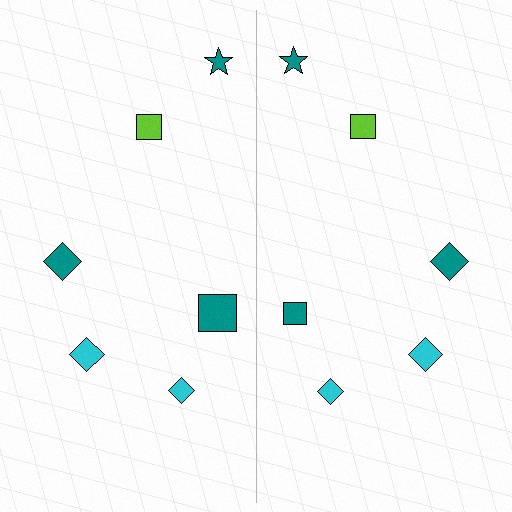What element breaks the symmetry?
The teal square on the right side has a different size than its mirror counterpart.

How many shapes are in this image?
There are 12 shapes in this image.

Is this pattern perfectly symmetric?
No, the pattern is not perfectly symmetric. The teal square on the right side has a different size than its mirror counterpart.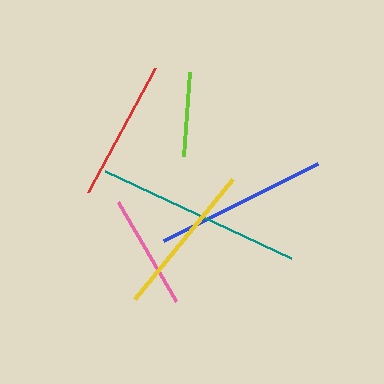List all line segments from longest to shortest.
From longest to shortest: teal, blue, yellow, red, pink, lime.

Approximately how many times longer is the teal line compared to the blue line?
The teal line is approximately 1.2 times the length of the blue line.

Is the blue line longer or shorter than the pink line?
The blue line is longer than the pink line.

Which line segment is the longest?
The teal line is the longest at approximately 205 pixels.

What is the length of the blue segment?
The blue segment is approximately 172 pixels long.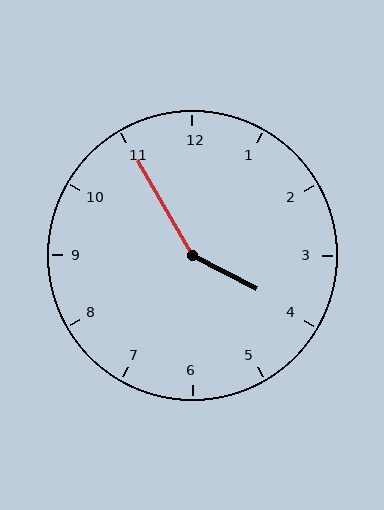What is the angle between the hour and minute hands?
Approximately 148 degrees.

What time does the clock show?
3:55.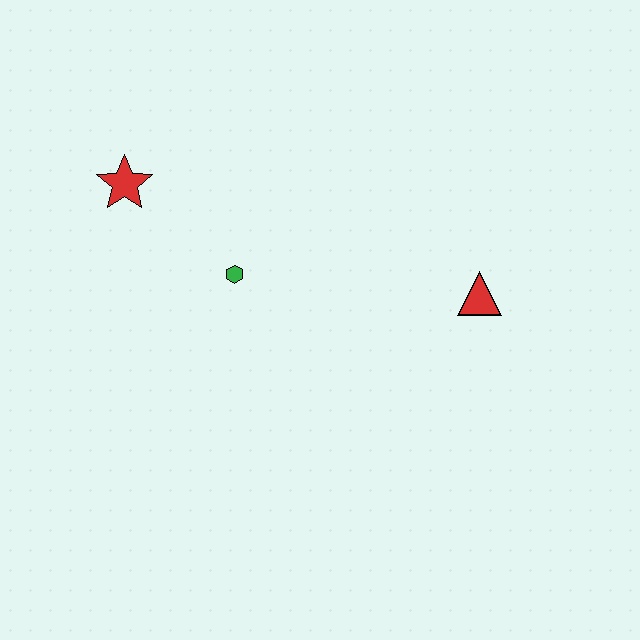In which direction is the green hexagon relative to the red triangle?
The green hexagon is to the left of the red triangle.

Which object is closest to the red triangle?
The green hexagon is closest to the red triangle.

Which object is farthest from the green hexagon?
The red triangle is farthest from the green hexagon.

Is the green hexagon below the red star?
Yes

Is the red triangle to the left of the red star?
No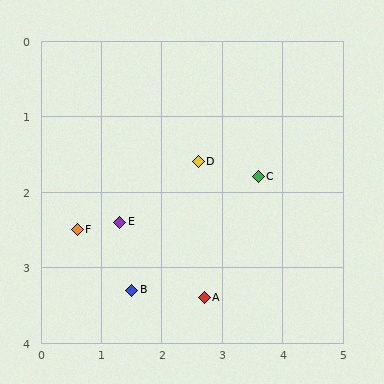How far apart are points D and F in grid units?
Points D and F are about 2.2 grid units apart.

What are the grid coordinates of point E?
Point E is at approximately (1.3, 2.4).